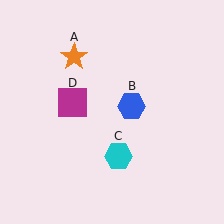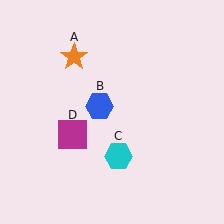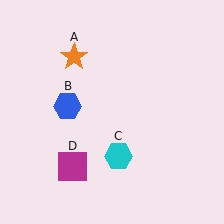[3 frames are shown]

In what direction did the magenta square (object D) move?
The magenta square (object D) moved down.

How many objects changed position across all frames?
2 objects changed position: blue hexagon (object B), magenta square (object D).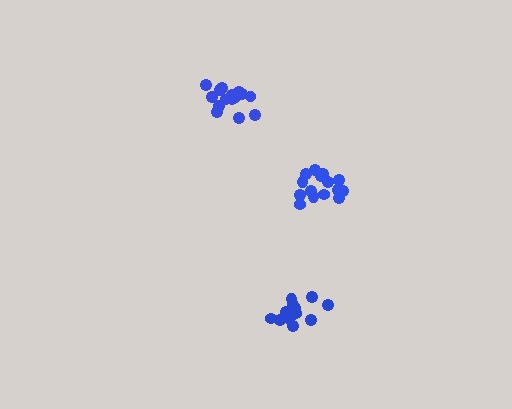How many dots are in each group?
Group 1: 15 dots, Group 2: 15 dots, Group 3: 13 dots (43 total).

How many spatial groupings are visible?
There are 3 spatial groupings.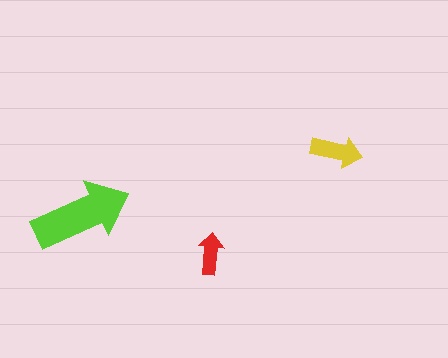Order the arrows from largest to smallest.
the lime one, the yellow one, the red one.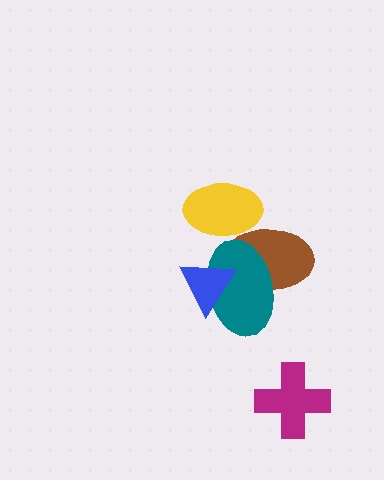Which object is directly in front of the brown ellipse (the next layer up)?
The yellow ellipse is directly in front of the brown ellipse.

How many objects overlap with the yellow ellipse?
1 object overlaps with the yellow ellipse.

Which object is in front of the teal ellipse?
The blue triangle is in front of the teal ellipse.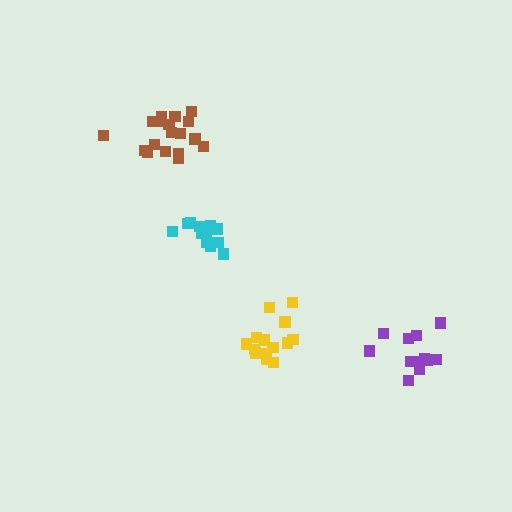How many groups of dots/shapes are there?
There are 4 groups.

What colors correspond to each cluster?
The clusters are colored: yellow, cyan, purple, brown.